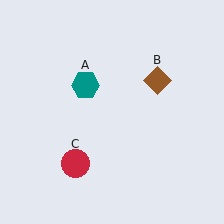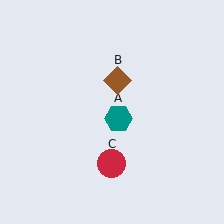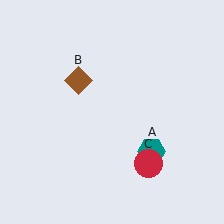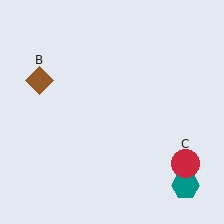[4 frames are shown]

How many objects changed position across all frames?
3 objects changed position: teal hexagon (object A), brown diamond (object B), red circle (object C).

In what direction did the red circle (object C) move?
The red circle (object C) moved right.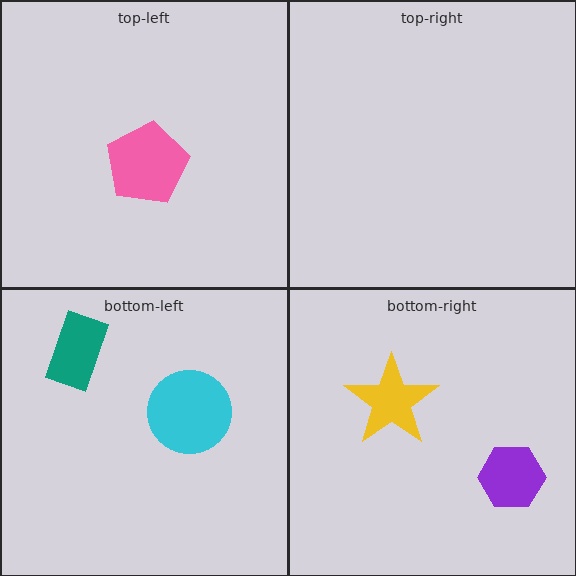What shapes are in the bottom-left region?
The teal rectangle, the cyan circle.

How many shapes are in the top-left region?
1.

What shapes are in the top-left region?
The pink pentagon.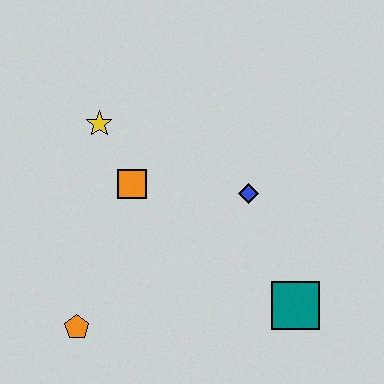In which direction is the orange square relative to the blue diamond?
The orange square is to the left of the blue diamond.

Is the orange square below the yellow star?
Yes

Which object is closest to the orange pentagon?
The orange square is closest to the orange pentagon.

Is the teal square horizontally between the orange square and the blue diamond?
No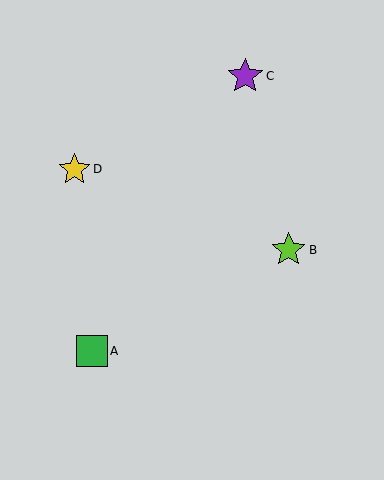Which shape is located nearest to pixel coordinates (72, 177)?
The yellow star (labeled D) at (74, 169) is nearest to that location.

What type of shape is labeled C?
Shape C is a purple star.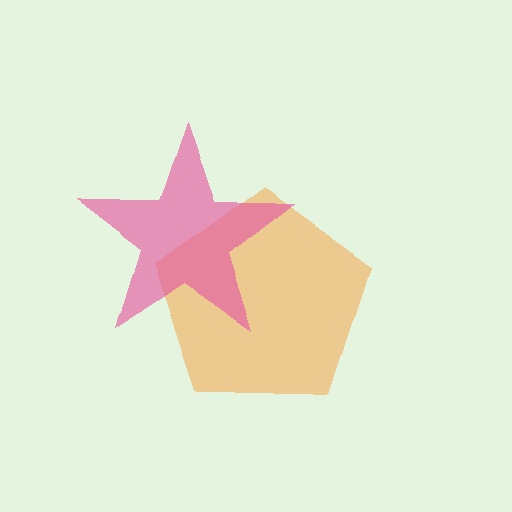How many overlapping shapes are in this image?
There are 2 overlapping shapes in the image.